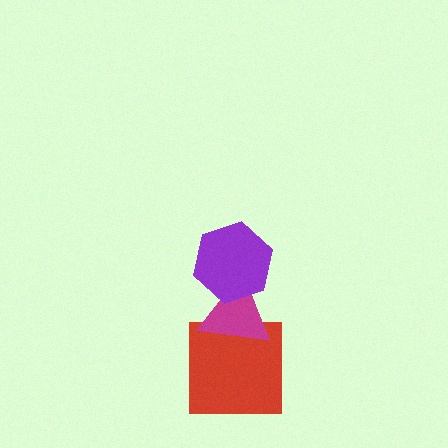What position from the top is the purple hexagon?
The purple hexagon is 1st from the top.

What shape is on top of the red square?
The magenta triangle is on top of the red square.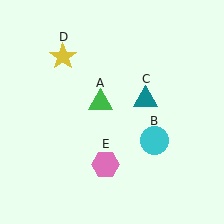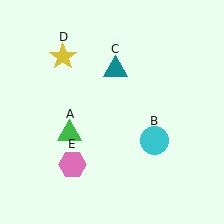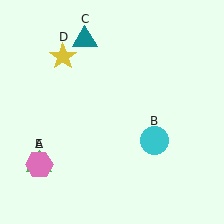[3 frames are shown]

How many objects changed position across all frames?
3 objects changed position: green triangle (object A), teal triangle (object C), pink hexagon (object E).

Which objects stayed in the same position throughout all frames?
Cyan circle (object B) and yellow star (object D) remained stationary.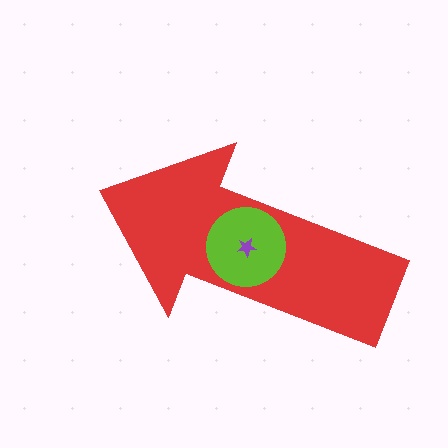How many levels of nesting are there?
3.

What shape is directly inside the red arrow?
The lime circle.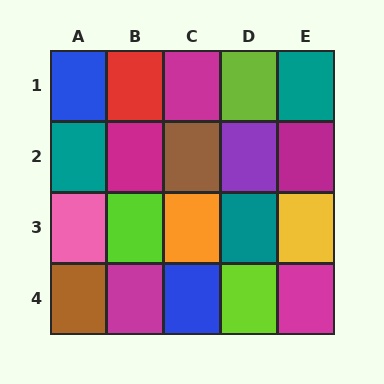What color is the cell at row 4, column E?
Magenta.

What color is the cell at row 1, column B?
Red.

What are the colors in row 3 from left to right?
Pink, lime, orange, teal, yellow.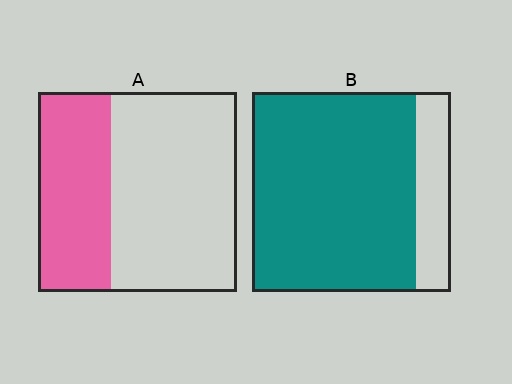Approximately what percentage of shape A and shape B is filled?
A is approximately 35% and B is approximately 80%.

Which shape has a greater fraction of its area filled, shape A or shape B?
Shape B.